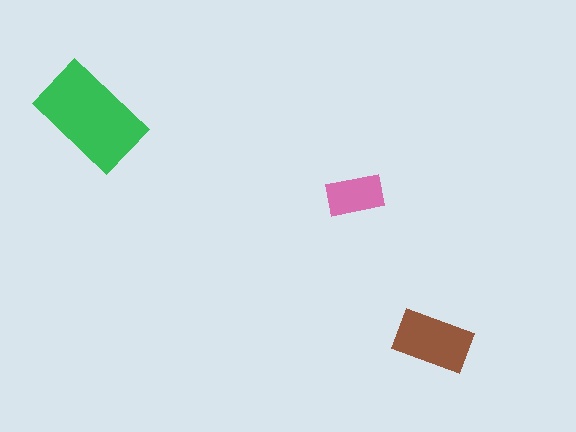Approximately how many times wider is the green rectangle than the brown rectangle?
About 1.5 times wider.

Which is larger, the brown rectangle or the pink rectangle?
The brown one.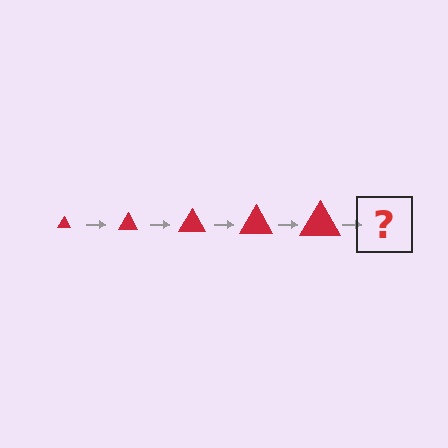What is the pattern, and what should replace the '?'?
The pattern is that the triangle gets progressively larger each step. The '?' should be a red triangle, larger than the previous one.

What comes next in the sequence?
The next element should be a red triangle, larger than the previous one.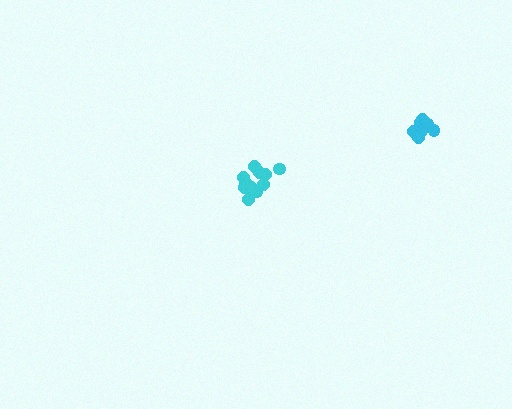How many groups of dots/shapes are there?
There are 2 groups.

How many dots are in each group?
Group 1: 11 dots, Group 2: 8 dots (19 total).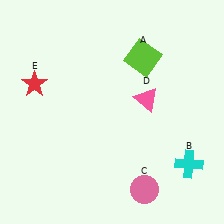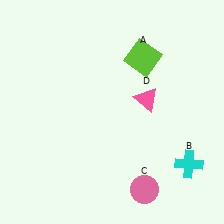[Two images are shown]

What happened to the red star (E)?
The red star (E) was removed in Image 2. It was in the top-left area of Image 1.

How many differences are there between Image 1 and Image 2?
There is 1 difference between the two images.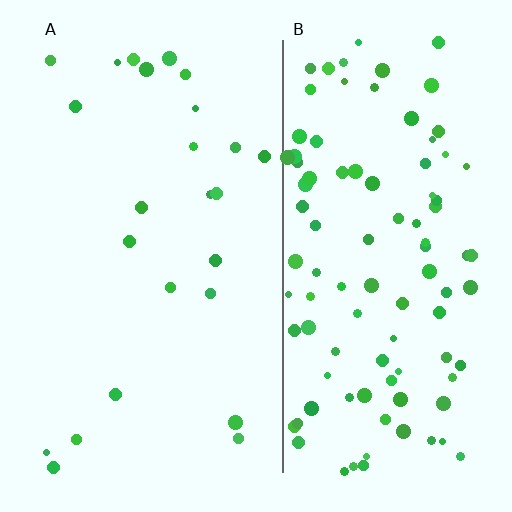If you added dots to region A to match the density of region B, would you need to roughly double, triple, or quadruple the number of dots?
Approximately quadruple.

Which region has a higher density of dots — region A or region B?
B (the right).